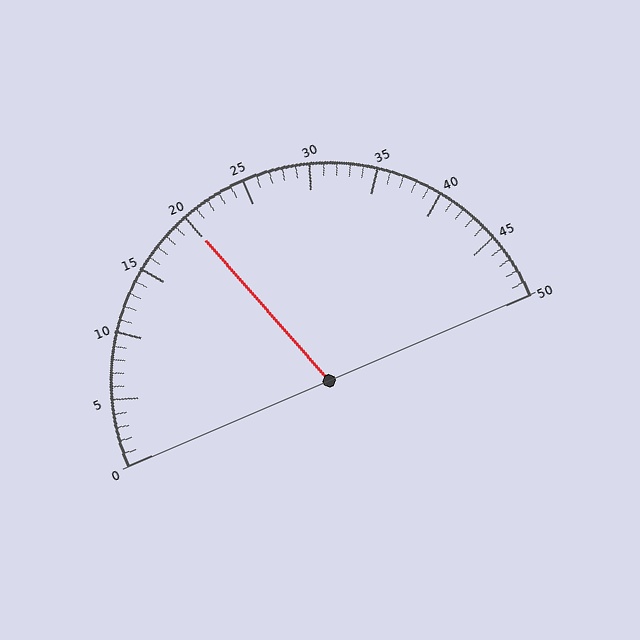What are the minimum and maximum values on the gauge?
The gauge ranges from 0 to 50.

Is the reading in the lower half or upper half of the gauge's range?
The reading is in the lower half of the range (0 to 50).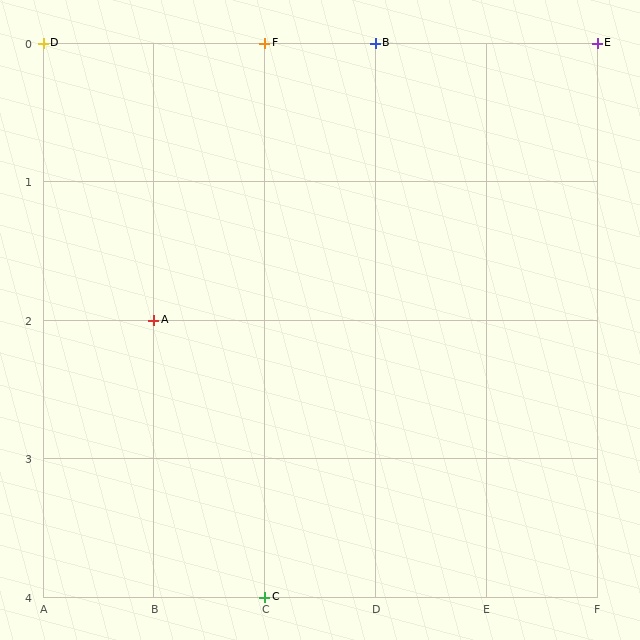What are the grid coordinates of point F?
Point F is at grid coordinates (C, 0).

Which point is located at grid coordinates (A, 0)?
Point D is at (A, 0).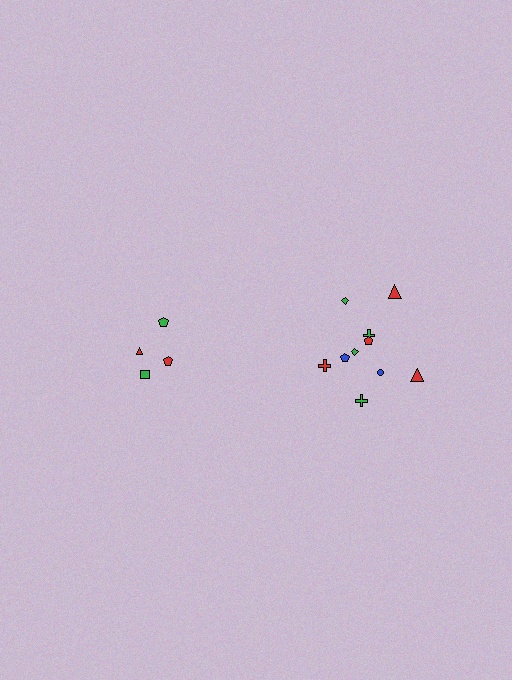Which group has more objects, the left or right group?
The right group.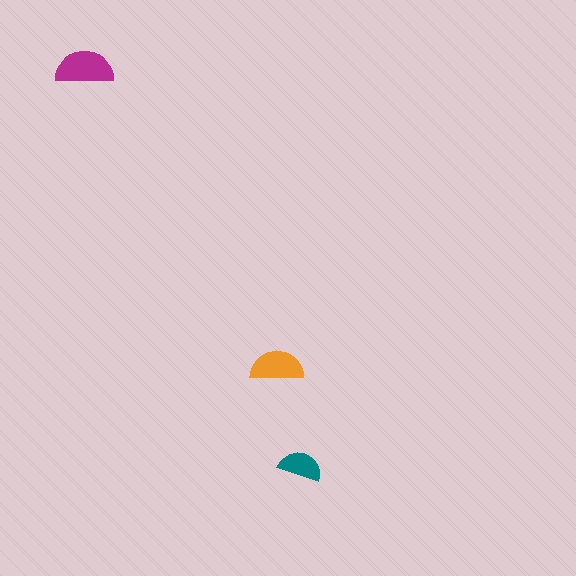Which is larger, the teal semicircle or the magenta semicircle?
The magenta one.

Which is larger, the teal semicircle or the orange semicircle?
The orange one.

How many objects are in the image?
There are 3 objects in the image.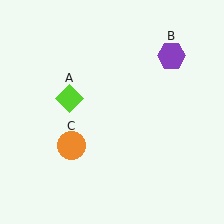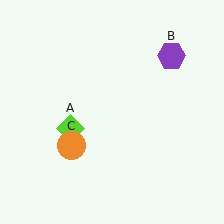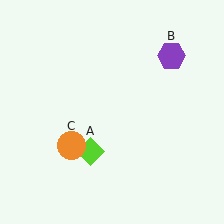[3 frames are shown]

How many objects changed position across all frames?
1 object changed position: lime diamond (object A).